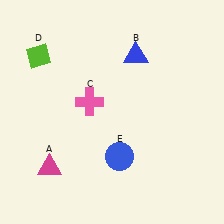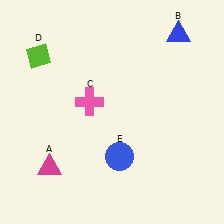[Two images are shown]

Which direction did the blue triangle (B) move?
The blue triangle (B) moved right.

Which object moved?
The blue triangle (B) moved right.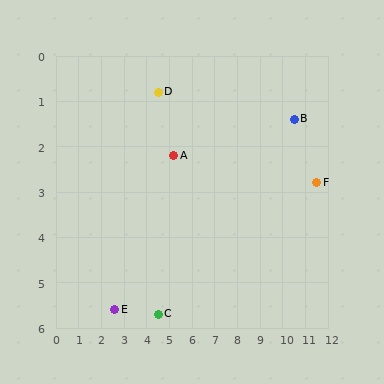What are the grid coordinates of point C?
Point C is at approximately (4.5, 5.7).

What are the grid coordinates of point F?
Point F is at approximately (11.5, 2.8).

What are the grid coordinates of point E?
Point E is at approximately (2.6, 5.6).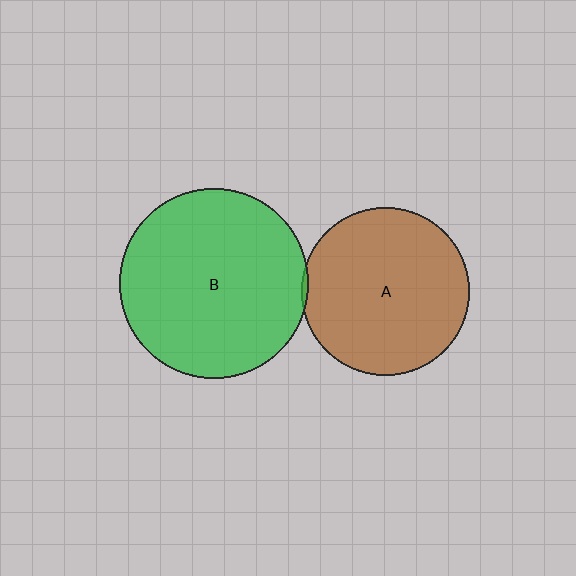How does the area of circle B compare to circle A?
Approximately 1.3 times.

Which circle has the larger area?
Circle B (green).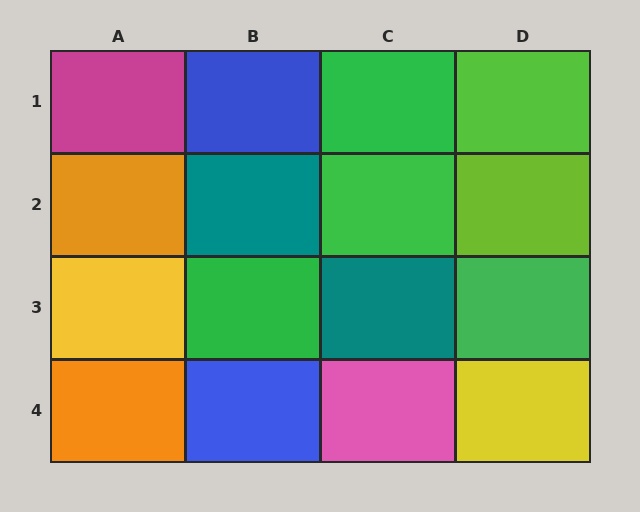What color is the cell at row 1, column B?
Blue.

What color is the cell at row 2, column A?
Orange.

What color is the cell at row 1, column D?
Lime.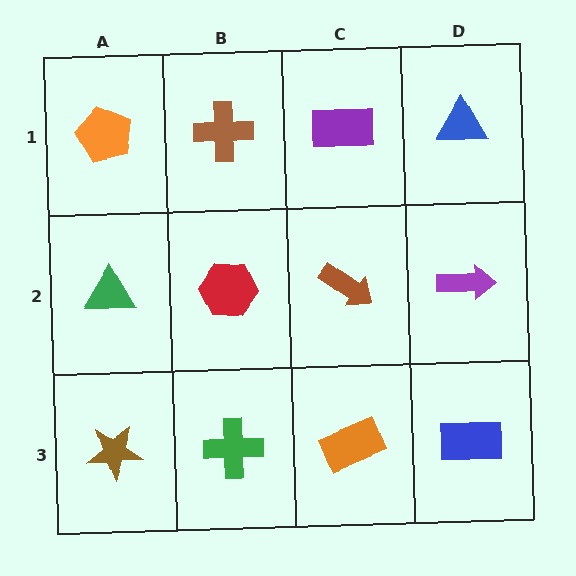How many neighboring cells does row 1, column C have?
3.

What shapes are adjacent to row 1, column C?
A brown arrow (row 2, column C), a brown cross (row 1, column B), a blue triangle (row 1, column D).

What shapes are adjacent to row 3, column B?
A red hexagon (row 2, column B), a brown star (row 3, column A), an orange rectangle (row 3, column C).